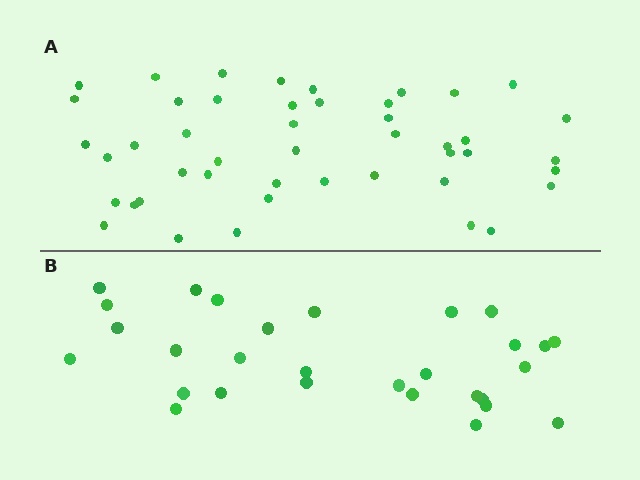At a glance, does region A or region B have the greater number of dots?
Region A (the top region) has more dots.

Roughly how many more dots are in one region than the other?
Region A has approximately 15 more dots than region B.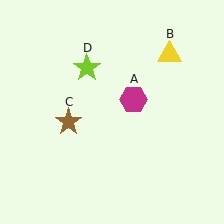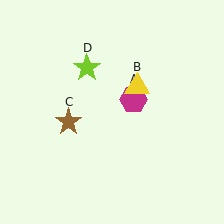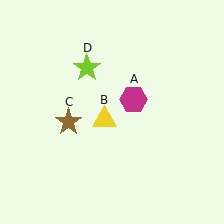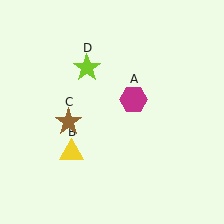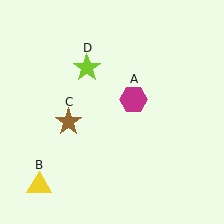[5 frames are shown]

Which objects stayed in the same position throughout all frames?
Magenta hexagon (object A) and brown star (object C) and lime star (object D) remained stationary.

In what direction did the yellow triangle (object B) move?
The yellow triangle (object B) moved down and to the left.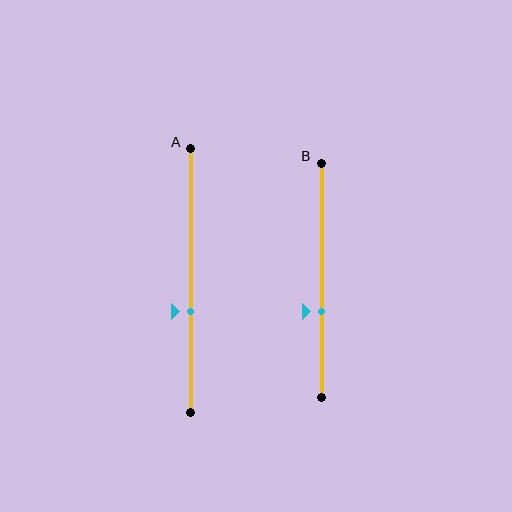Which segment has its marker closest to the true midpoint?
Segment A has its marker closest to the true midpoint.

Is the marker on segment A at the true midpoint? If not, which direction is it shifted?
No, the marker on segment A is shifted downward by about 12% of the segment length.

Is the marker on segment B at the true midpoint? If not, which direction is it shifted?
No, the marker on segment B is shifted downward by about 13% of the segment length.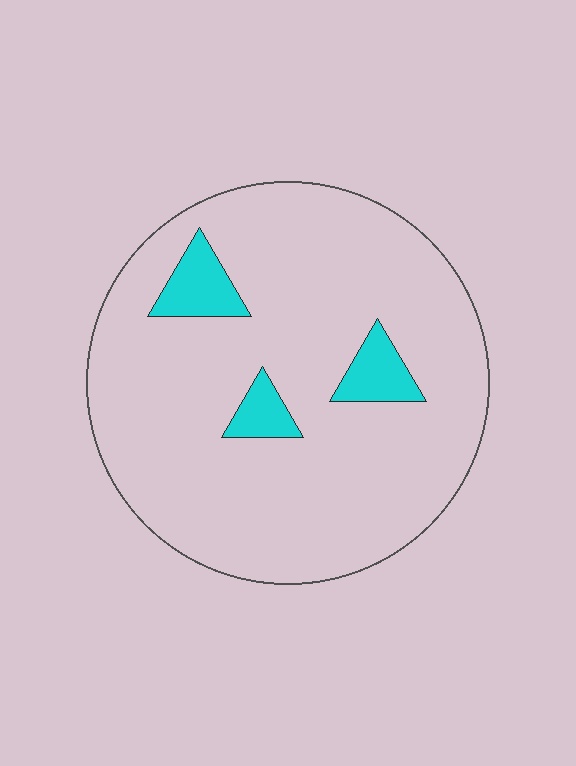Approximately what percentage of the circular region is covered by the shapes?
Approximately 10%.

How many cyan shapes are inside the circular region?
3.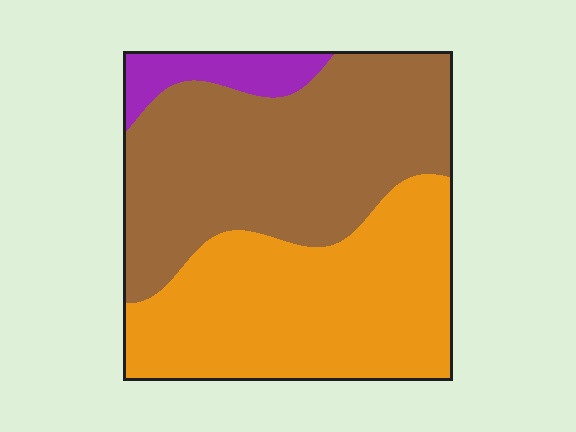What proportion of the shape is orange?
Orange covers about 45% of the shape.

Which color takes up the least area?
Purple, at roughly 10%.